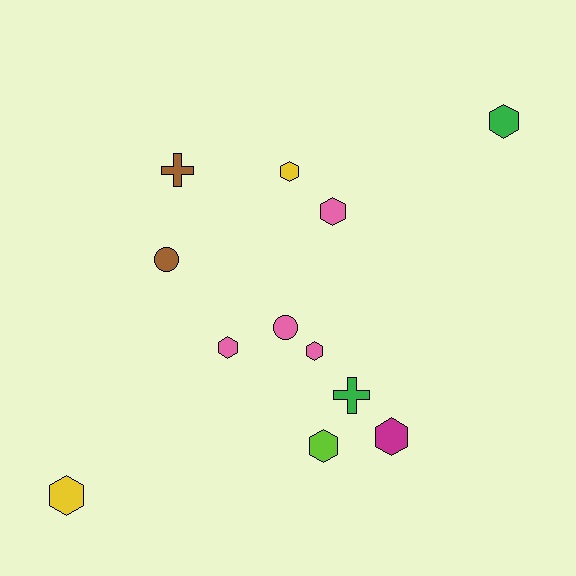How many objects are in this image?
There are 12 objects.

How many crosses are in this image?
There are 2 crosses.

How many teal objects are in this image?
There are no teal objects.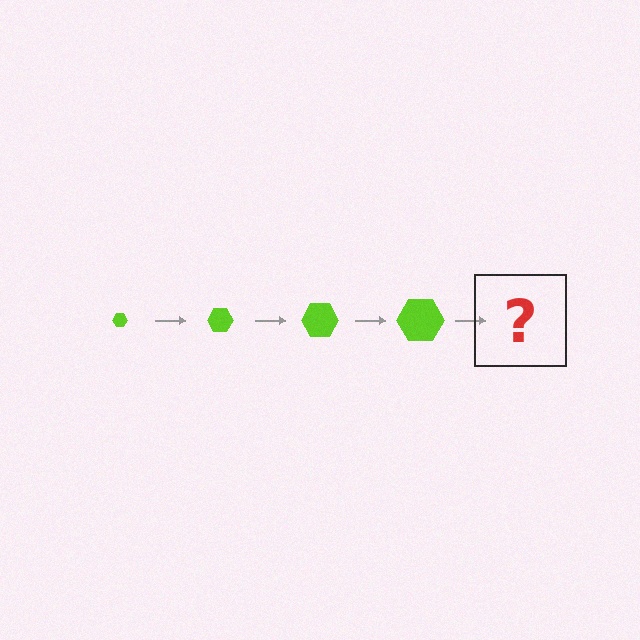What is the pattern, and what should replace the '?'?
The pattern is that the hexagon gets progressively larger each step. The '?' should be a lime hexagon, larger than the previous one.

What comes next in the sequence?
The next element should be a lime hexagon, larger than the previous one.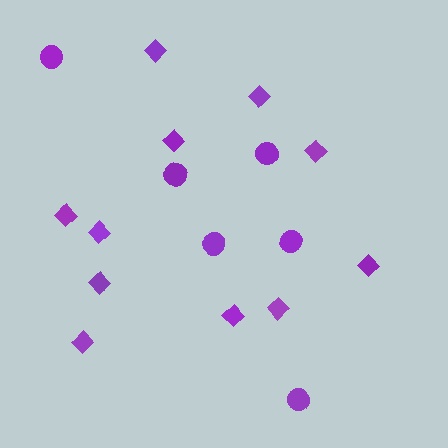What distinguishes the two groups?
There are 2 groups: one group of circles (6) and one group of diamonds (11).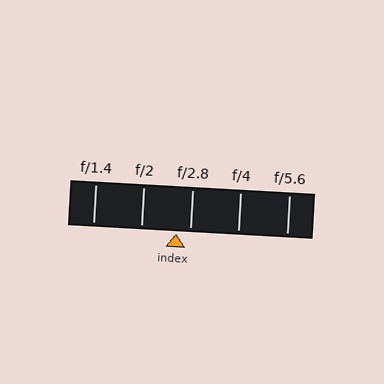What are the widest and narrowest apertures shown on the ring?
The widest aperture shown is f/1.4 and the narrowest is f/5.6.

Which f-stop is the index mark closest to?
The index mark is closest to f/2.8.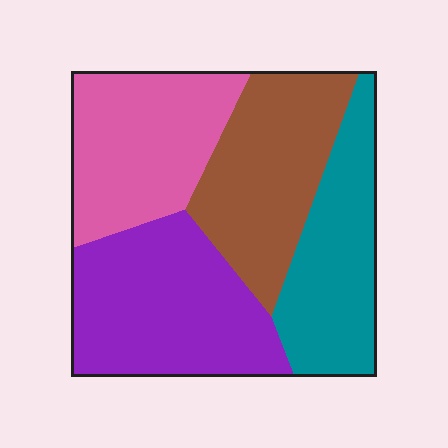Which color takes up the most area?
Purple, at roughly 30%.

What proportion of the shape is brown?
Brown covers 24% of the shape.